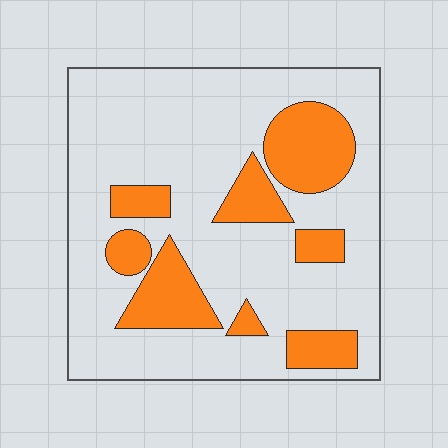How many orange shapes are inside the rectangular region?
8.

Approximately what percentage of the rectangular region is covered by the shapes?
Approximately 25%.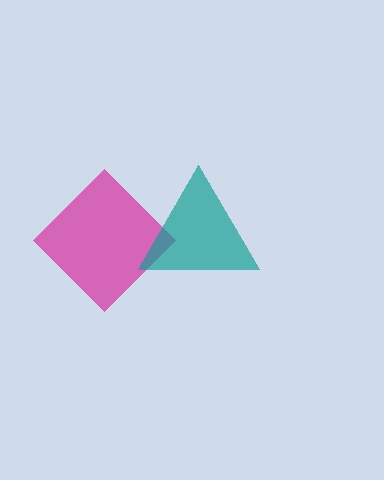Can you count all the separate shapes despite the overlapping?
Yes, there are 2 separate shapes.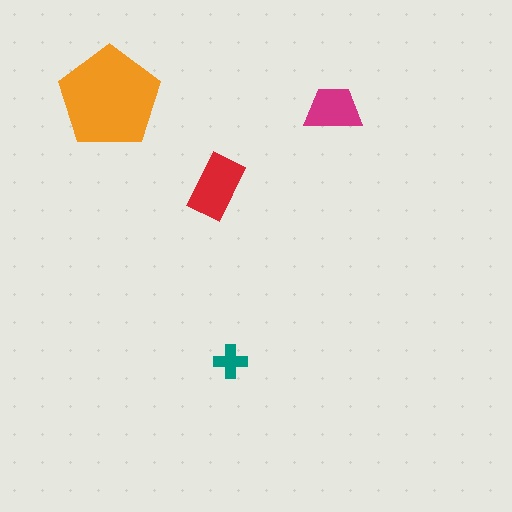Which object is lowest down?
The teal cross is bottommost.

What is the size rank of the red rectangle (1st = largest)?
2nd.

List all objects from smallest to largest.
The teal cross, the magenta trapezoid, the red rectangle, the orange pentagon.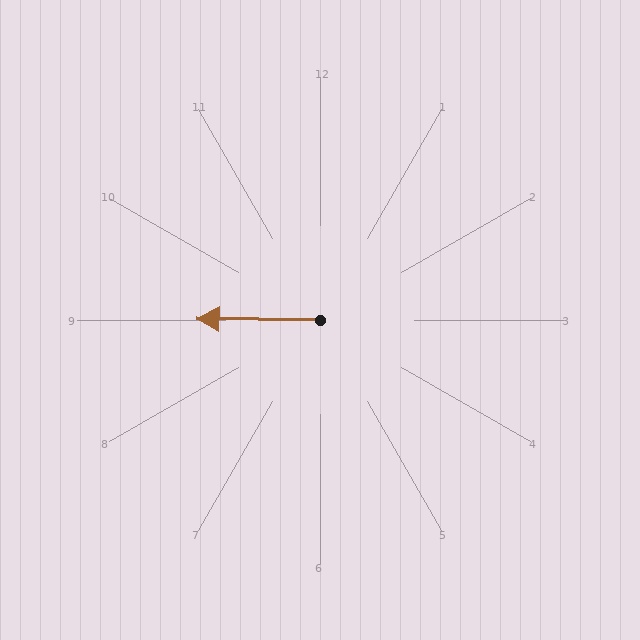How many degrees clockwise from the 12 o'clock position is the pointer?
Approximately 271 degrees.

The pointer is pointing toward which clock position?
Roughly 9 o'clock.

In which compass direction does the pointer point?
West.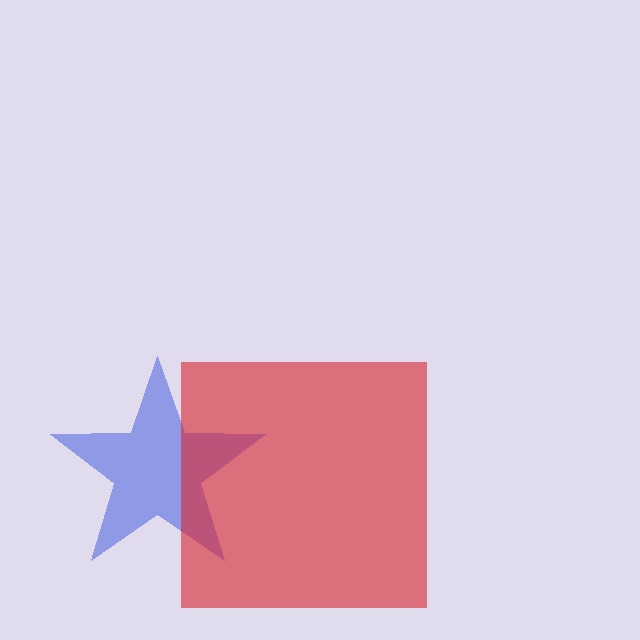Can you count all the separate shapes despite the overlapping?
Yes, there are 2 separate shapes.